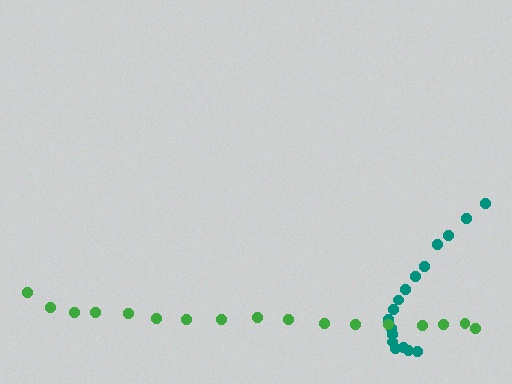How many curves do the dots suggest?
There are 2 distinct paths.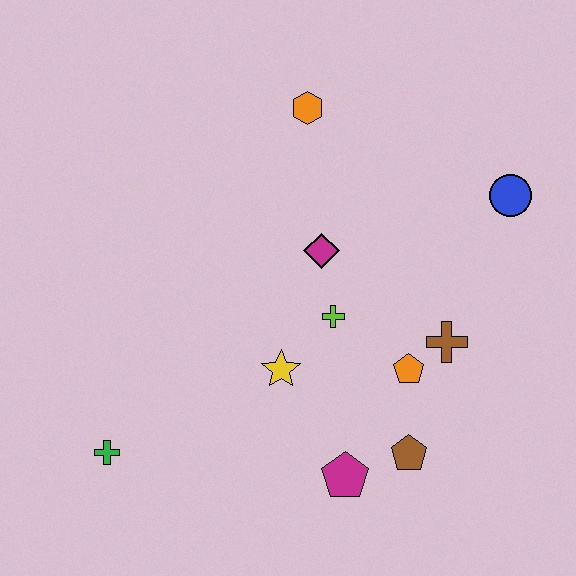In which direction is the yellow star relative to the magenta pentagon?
The yellow star is above the magenta pentagon.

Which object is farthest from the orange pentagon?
The green cross is farthest from the orange pentagon.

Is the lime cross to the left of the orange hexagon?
No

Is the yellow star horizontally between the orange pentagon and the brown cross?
No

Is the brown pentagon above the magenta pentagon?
Yes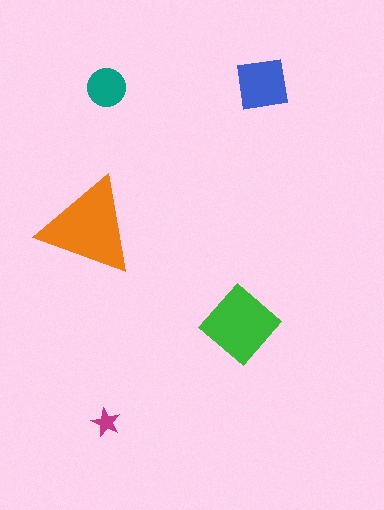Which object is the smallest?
The magenta star.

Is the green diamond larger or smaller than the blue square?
Larger.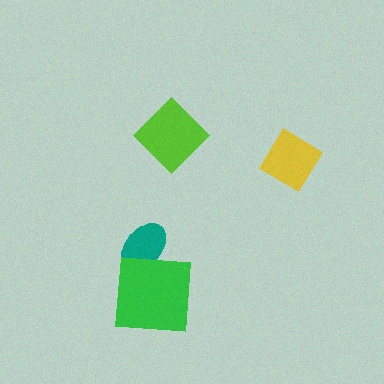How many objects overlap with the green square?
1 object overlaps with the green square.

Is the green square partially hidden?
No, no other shape covers it.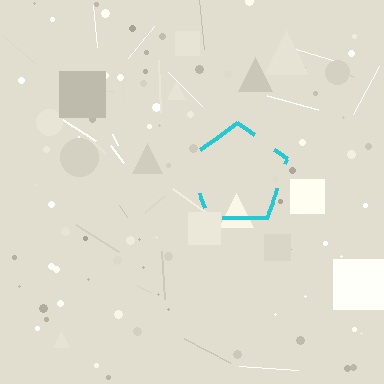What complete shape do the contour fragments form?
The contour fragments form a pentagon.